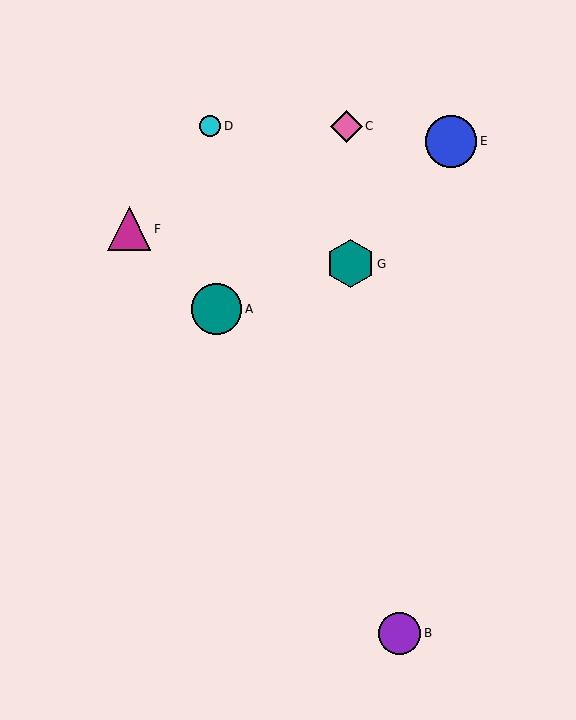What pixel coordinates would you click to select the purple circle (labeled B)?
Click at (399, 633) to select the purple circle B.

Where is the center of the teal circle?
The center of the teal circle is at (217, 309).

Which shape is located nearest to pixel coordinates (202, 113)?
The cyan circle (labeled D) at (210, 126) is nearest to that location.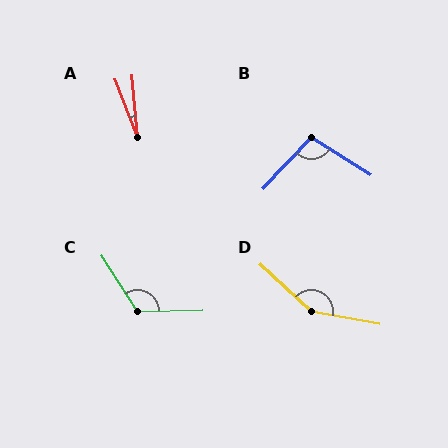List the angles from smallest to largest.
A (16°), B (101°), C (121°), D (148°).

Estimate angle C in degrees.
Approximately 121 degrees.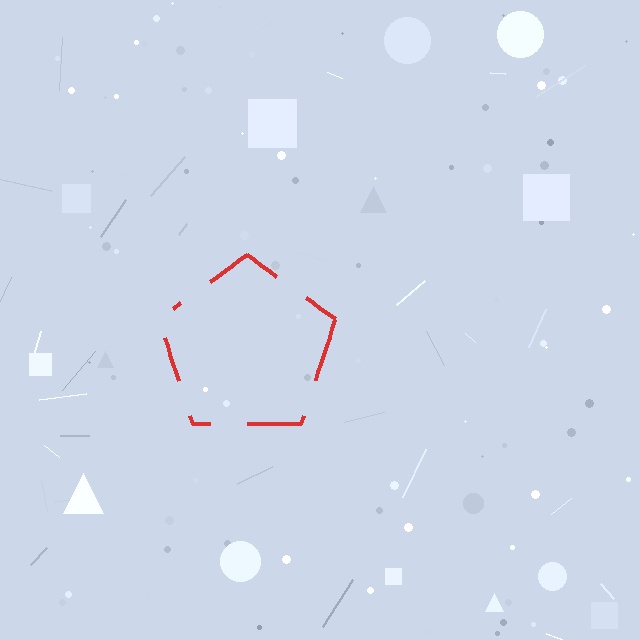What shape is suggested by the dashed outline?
The dashed outline suggests a pentagon.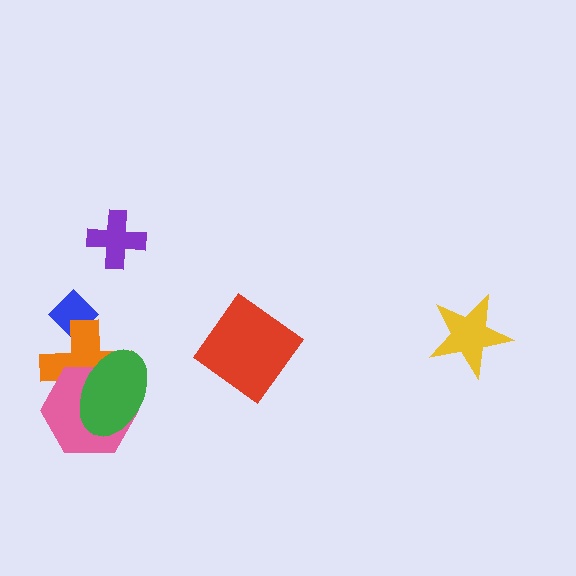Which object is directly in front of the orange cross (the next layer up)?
The pink hexagon is directly in front of the orange cross.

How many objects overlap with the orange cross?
3 objects overlap with the orange cross.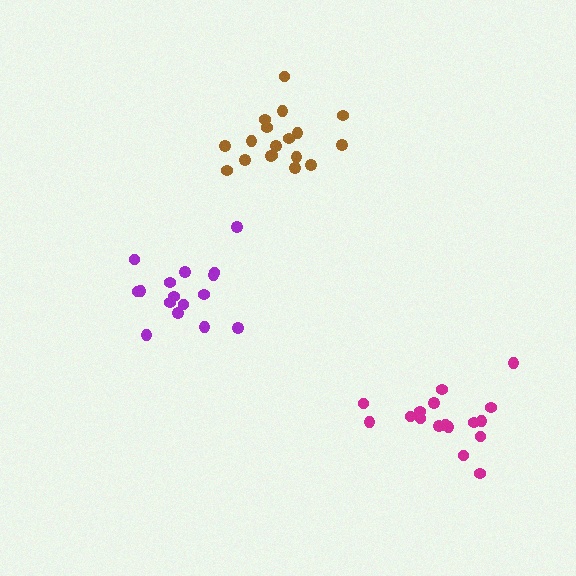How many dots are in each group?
Group 1: 16 dots, Group 2: 17 dots, Group 3: 18 dots (51 total).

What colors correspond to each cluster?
The clusters are colored: purple, magenta, brown.